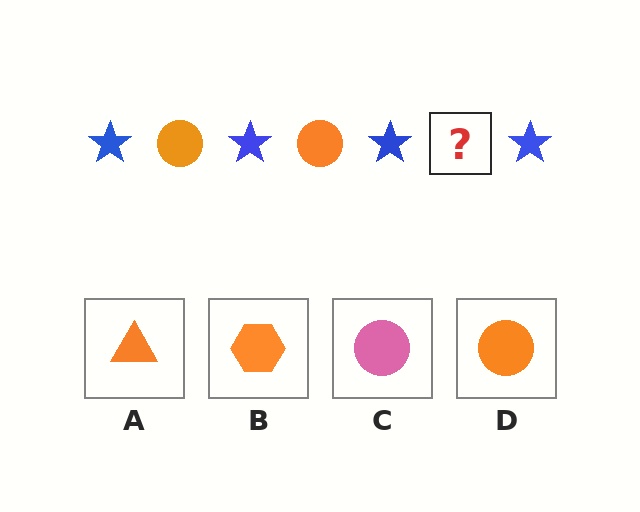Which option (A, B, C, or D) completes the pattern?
D.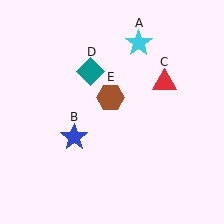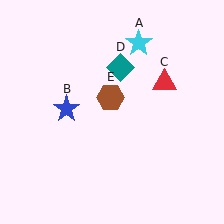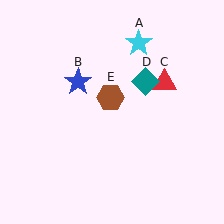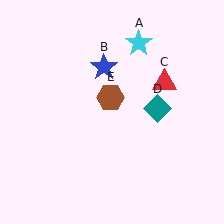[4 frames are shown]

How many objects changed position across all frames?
2 objects changed position: blue star (object B), teal diamond (object D).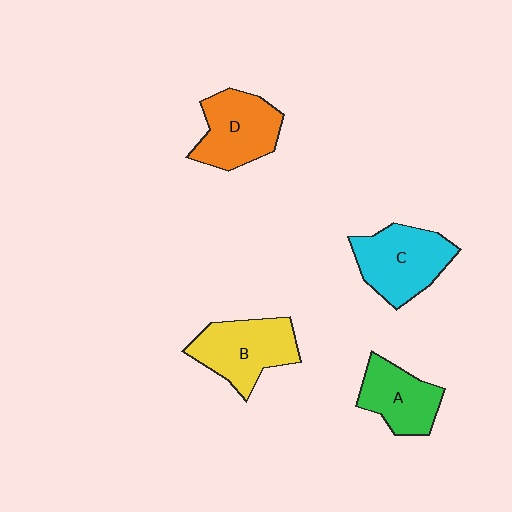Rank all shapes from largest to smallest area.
From largest to smallest: C (cyan), B (yellow), D (orange), A (green).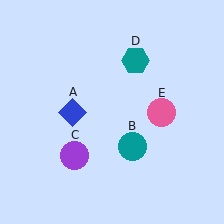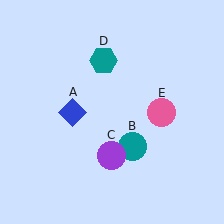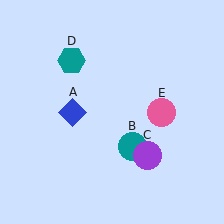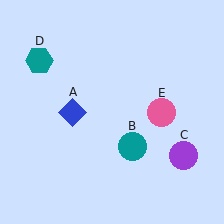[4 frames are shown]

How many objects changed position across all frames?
2 objects changed position: purple circle (object C), teal hexagon (object D).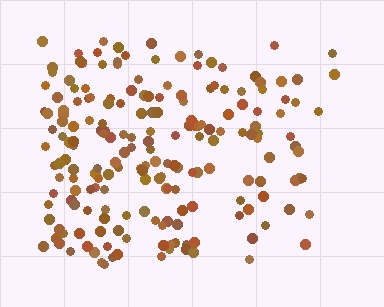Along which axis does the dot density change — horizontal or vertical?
Horizontal.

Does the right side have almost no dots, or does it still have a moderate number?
Still a moderate number, just noticeably fewer than the left.